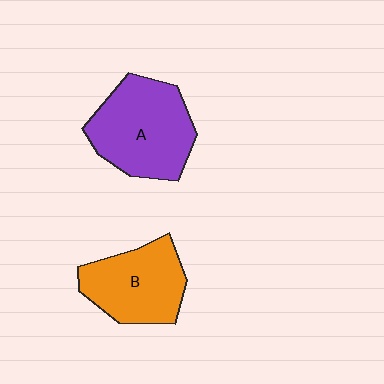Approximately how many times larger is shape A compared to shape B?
Approximately 1.2 times.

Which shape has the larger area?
Shape A (purple).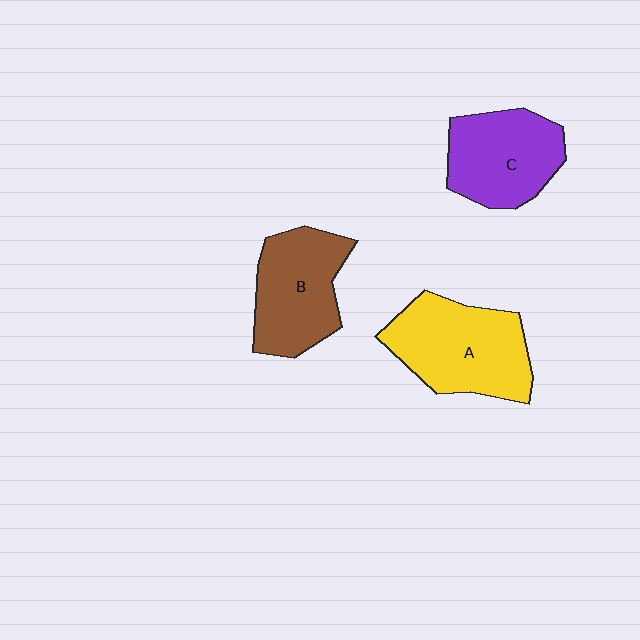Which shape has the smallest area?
Shape C (purple).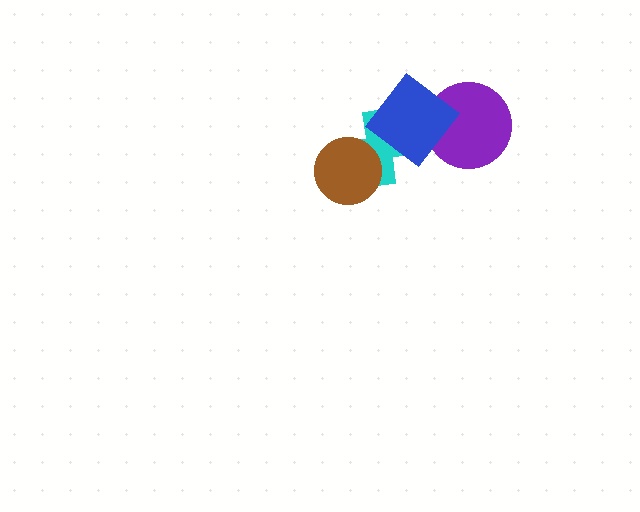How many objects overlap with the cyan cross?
2 objects overlap with the cyan cross.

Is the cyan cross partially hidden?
Yes, it is partially covered by another shape.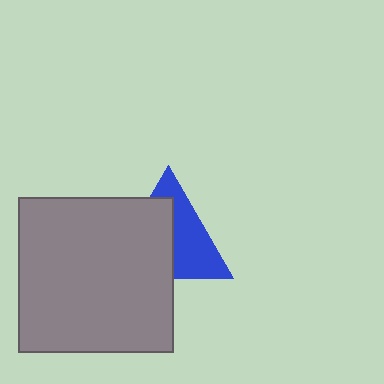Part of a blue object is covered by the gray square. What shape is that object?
It is a triangle.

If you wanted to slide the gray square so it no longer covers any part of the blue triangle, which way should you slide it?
Slide it toward the lower-left — that is the most direct way to separate the two shapes.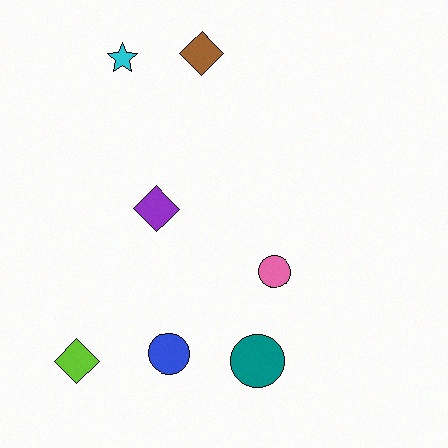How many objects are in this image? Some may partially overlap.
There are 7 objects.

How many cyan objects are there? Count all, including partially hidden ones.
There is 1 cyan object.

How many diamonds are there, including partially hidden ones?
There are 3 diamonds.